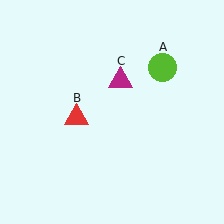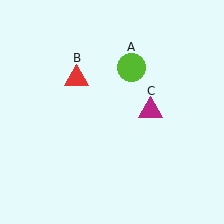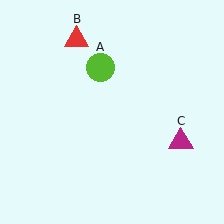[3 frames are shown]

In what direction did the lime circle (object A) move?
The lime circle (object A) moved left.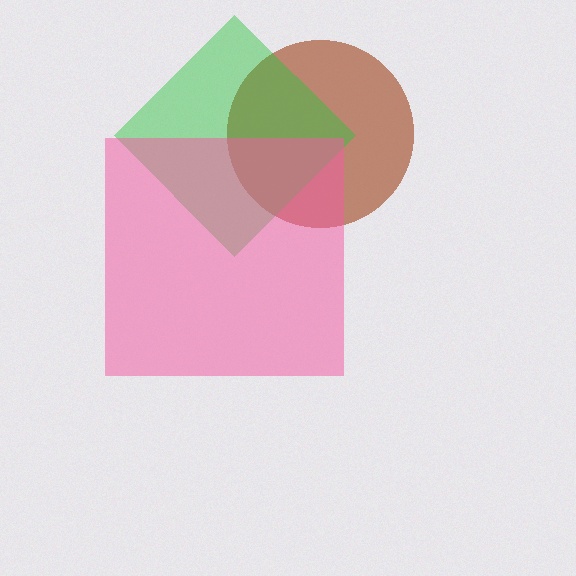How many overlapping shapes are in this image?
There are 3 overlapping shapes in the image.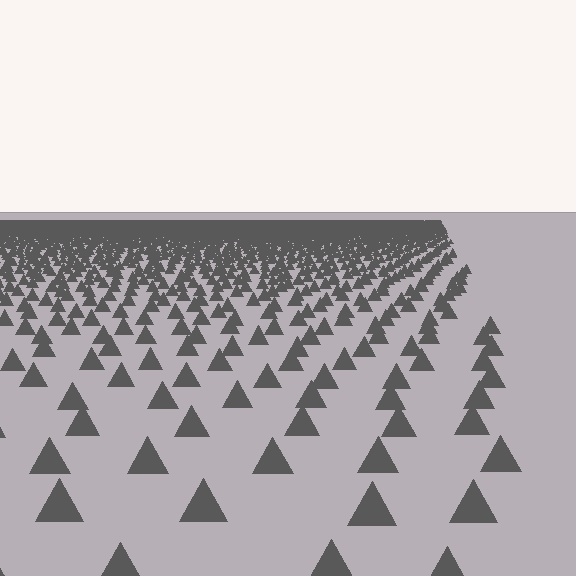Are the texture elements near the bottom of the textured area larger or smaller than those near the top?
Larger. Near the bottom, elements are closer to the viewer and appear at a bigger on-screen size.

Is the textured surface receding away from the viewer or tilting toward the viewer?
The surface is receding away from the viewer. Texture elements get smaller and denser toward the top.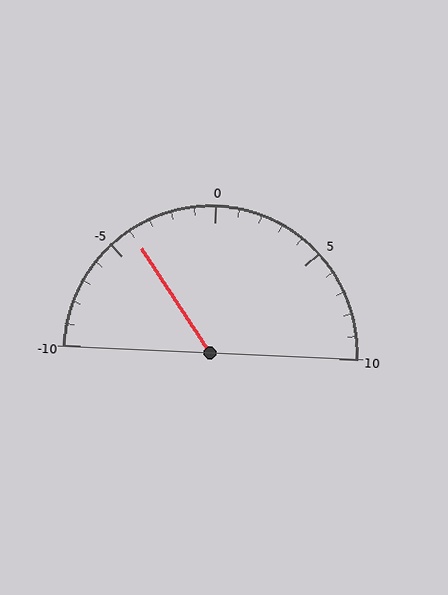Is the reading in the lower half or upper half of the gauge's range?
The reading is in the lower half of the range (-10 to 10).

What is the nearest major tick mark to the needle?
The nearest major tick mark is -5.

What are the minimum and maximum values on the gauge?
The gauge ranges from -10 to 10.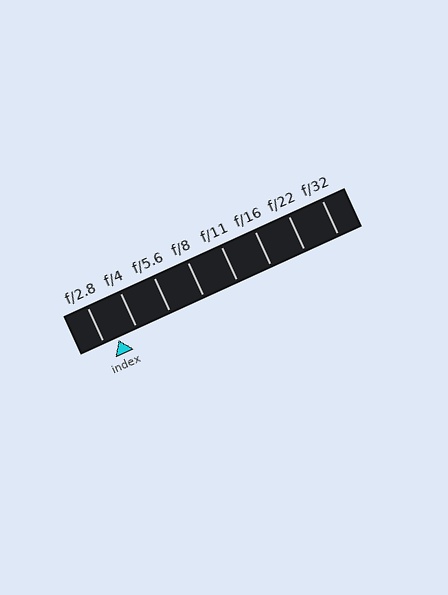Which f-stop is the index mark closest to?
The index mark is closest to f/2.8.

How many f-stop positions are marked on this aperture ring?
There are 8 f-stop positions marked.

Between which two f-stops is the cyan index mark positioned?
The index mark is between f/2.8 and f/4.